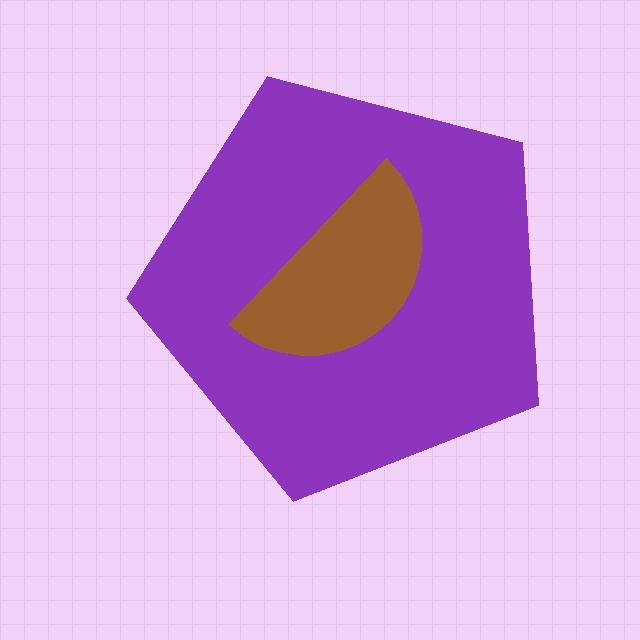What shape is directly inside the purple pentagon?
The brown semicircle.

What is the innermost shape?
The brown semicircle.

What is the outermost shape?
The purple pentagon.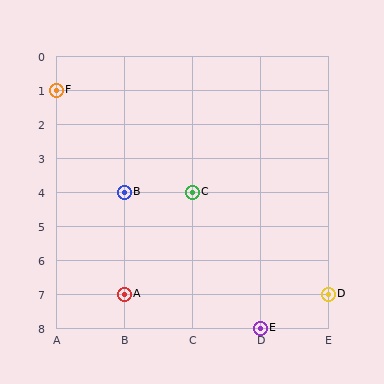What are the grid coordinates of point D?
Point D is at grid coordinates (E, 7).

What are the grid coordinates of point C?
Point C is at grid coordinates (C, 4).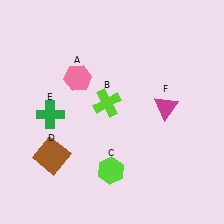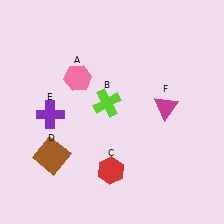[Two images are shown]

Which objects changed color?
C changed from lime to red. E changed from green to purple.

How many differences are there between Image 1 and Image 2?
There are 2 differences between the two images.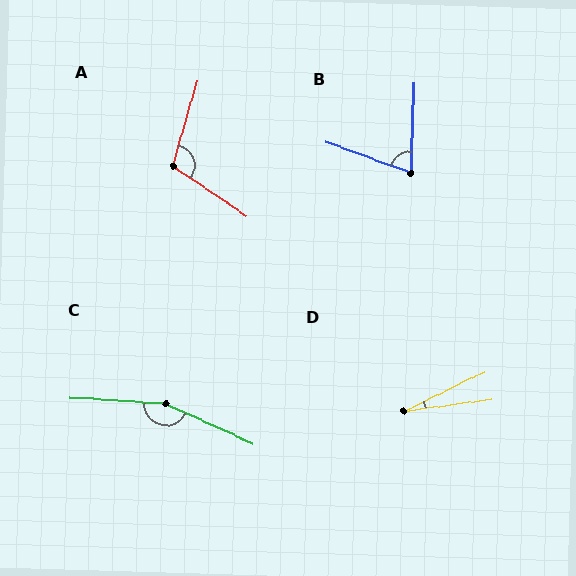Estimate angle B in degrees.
Approximately 72 degrees.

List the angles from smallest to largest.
D (18°), B (72°), A (108°), C (159°).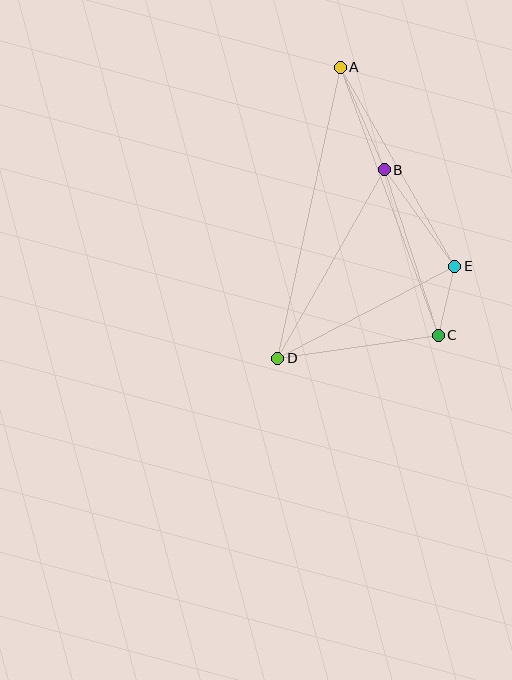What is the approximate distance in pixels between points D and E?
The distance between D and E is approximately 199 pixels.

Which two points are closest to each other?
Points C and E are closest to each other.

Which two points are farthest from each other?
Points A and D are farthest from each other.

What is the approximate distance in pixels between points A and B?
The distance between A and B is approximately 112 pixels.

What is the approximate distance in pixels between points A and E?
The distance between A and E is approximately 230 pixels.